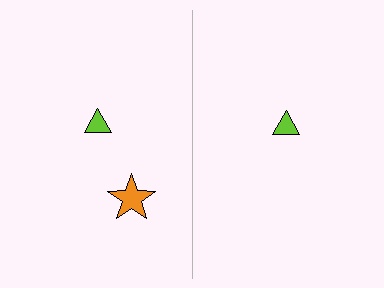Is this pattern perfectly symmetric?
No, the pattern is not perfectly symmetric. A orange star is missing from the right side.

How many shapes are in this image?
There are 3 shapes in this image.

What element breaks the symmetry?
A orange star is missing from the right side.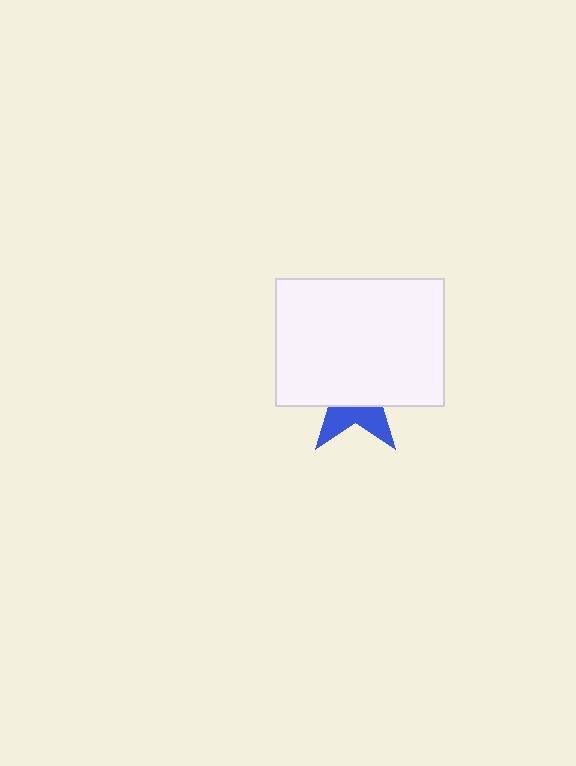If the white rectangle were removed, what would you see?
You would see the complete blue star.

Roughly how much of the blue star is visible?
A small part of it is visible (roughly 32%).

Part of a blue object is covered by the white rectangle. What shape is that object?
It is a star.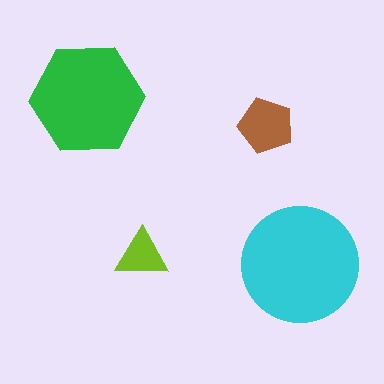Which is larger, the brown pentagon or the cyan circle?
The cyan circle.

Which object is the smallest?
The lime triangle.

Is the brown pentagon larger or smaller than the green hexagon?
Smaller.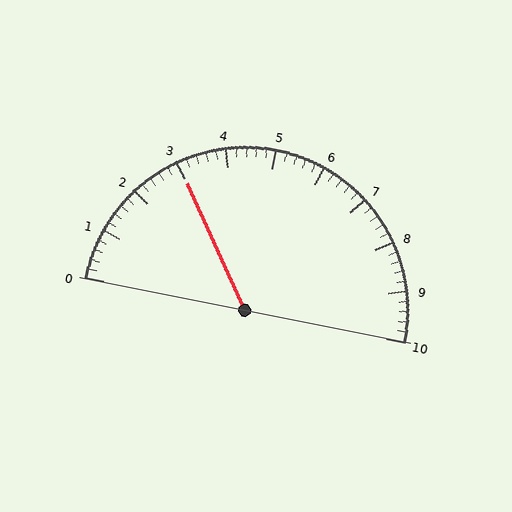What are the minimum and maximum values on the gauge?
The gauge ranges from 0 to 10.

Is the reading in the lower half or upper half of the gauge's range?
The reading is in the lower half of the range (0 to 10).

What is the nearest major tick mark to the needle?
The nearest major tick mark is 3.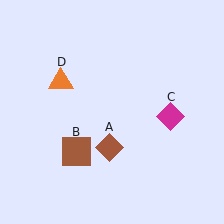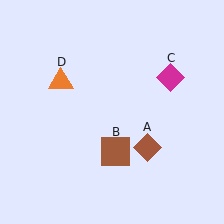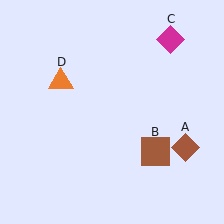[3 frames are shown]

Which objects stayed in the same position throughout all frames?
Orange triangle (object D) remained stationary.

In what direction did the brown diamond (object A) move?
The brown diamond (object A) moved right.